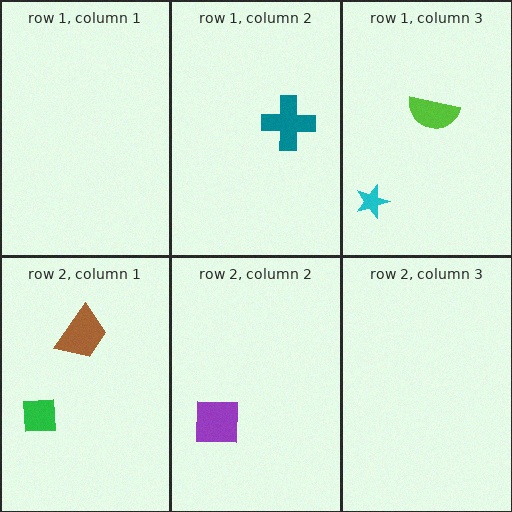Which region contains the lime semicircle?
The row 1, column 3 region.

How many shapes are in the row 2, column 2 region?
1.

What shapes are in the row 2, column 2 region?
The purple square.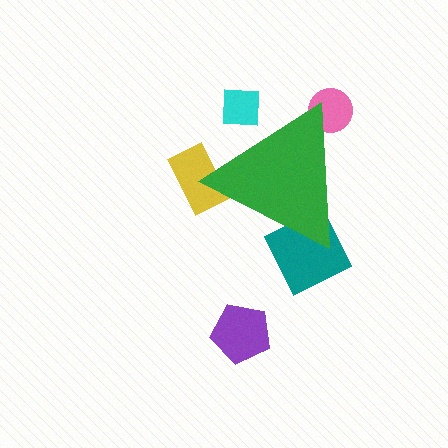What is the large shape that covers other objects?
A green triangle.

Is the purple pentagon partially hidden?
No, the purple pentagon is fully visible.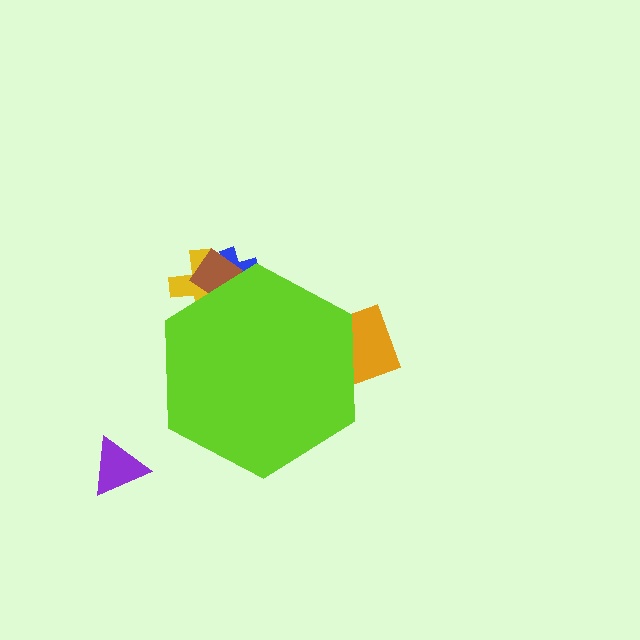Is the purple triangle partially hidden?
No, the purple triangle is fully visible.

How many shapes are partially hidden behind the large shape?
4 shapes are partially hidden.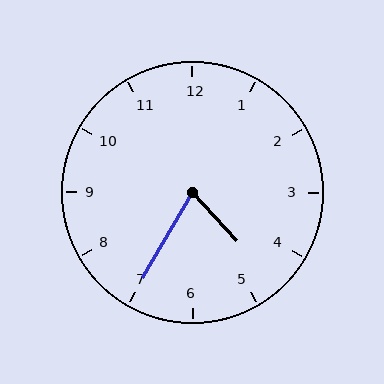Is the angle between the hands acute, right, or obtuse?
It is acute.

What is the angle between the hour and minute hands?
Approximately 72 degrees.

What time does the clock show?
4:35.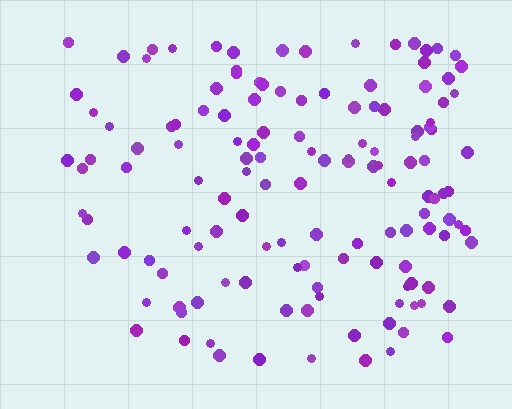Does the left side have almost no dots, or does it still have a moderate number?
Still a moderate number, just noticeably fewer than the right.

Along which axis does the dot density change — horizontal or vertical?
Horizontal.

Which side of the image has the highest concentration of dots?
The right.